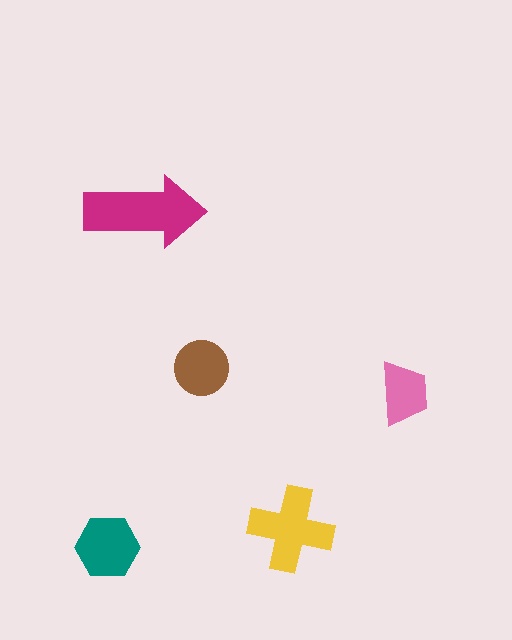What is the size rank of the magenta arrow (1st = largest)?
1st.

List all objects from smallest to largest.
The pink trapezoid, the brown circle, the teal hexagon, the yellow cross, the magenta arrow.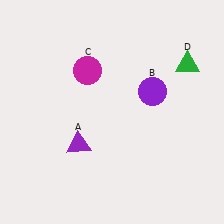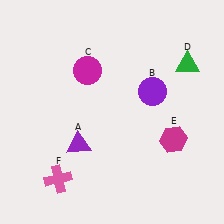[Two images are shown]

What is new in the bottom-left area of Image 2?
A pink cross (F) was added in the bottom-left area of Image 2.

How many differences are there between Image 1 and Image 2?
There are 2 differences between the two images.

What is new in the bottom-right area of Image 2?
A magenta hexagon (E) was added in the bottom-right area of Image 2.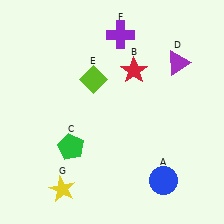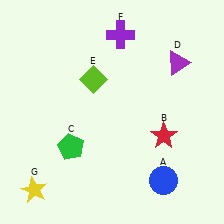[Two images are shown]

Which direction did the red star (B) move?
The red star (B) moved down.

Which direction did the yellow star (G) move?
The yellow star (G) moved left.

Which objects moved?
The objects that moved are: the red star (B), the yellow star (G).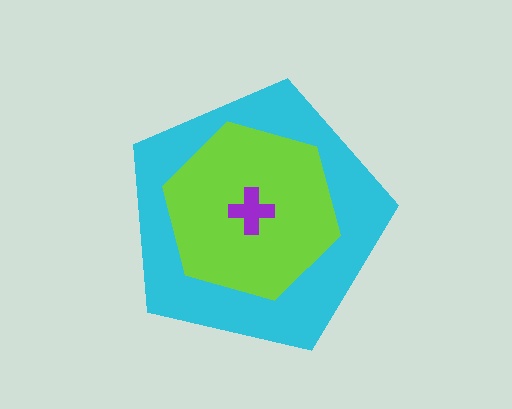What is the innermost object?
The purple cross.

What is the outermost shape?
The cyan pentagon.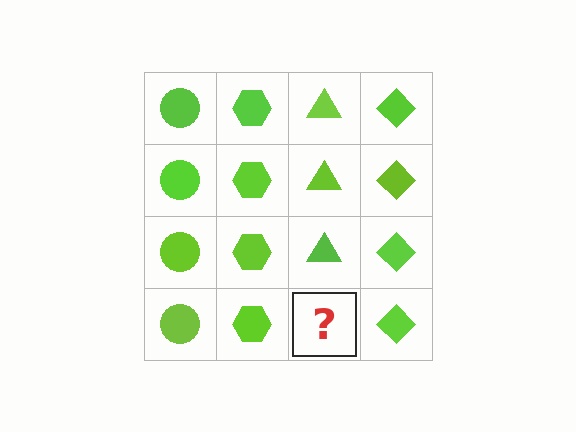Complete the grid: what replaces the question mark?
The question mark should be replaced with a lime triangle.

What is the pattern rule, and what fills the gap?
The rule is that each column has a consistent shape. The gap should be filled with a lime triangle.